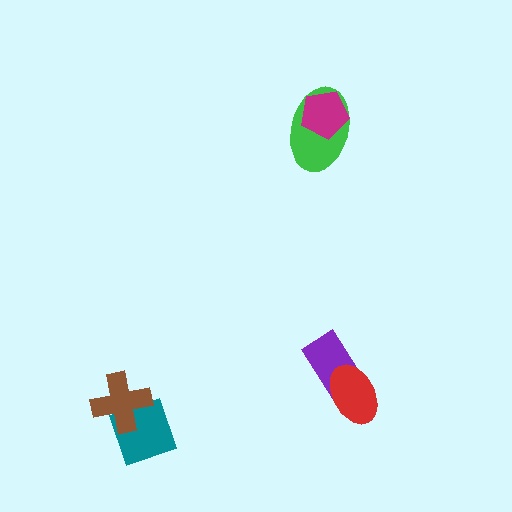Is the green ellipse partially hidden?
Yes, it is partially covered by another shape.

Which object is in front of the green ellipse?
The magenta pentagon is in front of the green ellipse.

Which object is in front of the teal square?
The brown cross is in front of the teal square.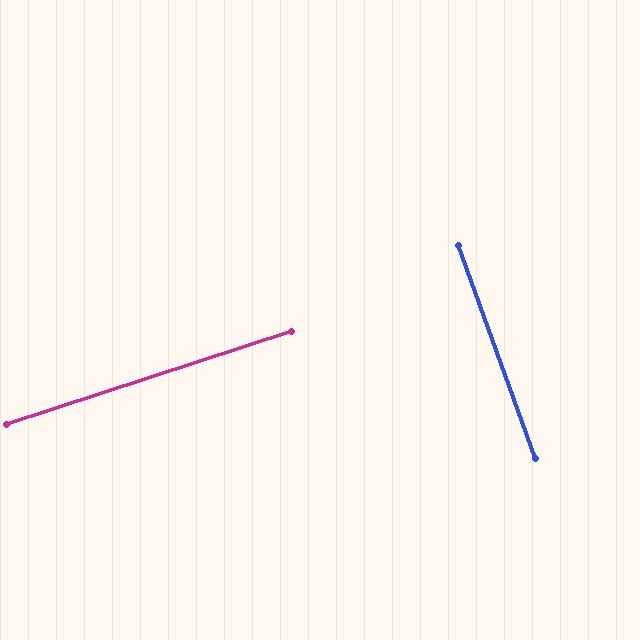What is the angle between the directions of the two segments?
Approximately 88 degrees.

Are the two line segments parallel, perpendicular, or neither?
Perpendicular — they meet at approximately 88°.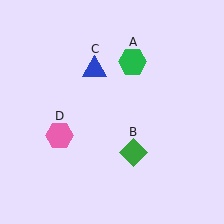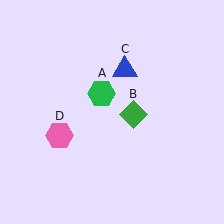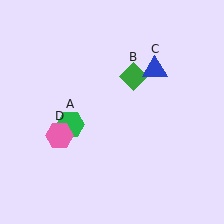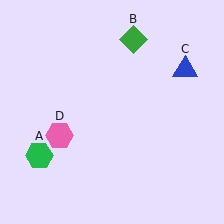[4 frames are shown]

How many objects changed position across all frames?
3 objects changed position: green hexagon (object A), green diamond (object B), blue triangle (object C).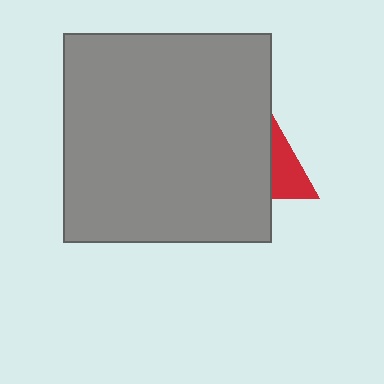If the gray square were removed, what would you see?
You would see the complete red triangle.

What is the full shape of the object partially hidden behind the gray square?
The partially hidden object is a red triangle.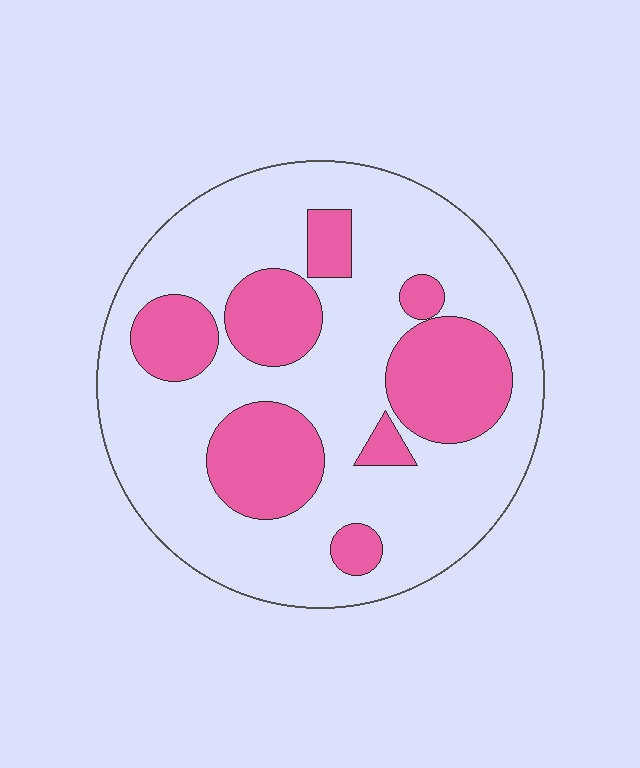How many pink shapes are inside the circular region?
8.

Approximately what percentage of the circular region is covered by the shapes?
Approximately 30%.